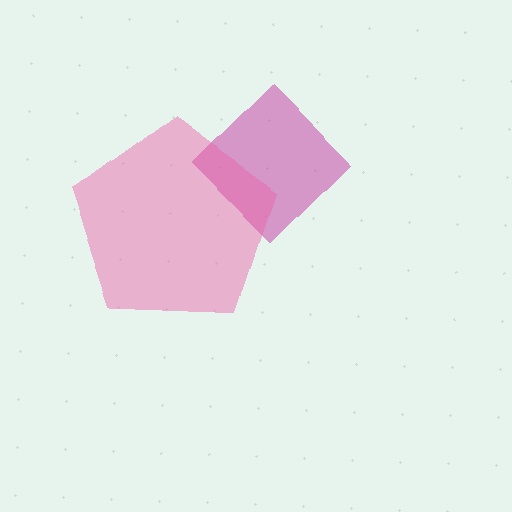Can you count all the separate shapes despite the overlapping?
Yes, there are 2 separate shapes.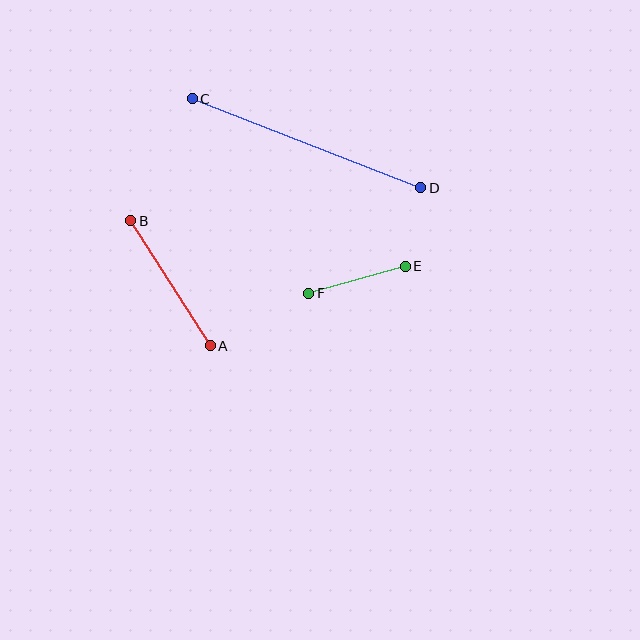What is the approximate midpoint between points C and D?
The midpoint is at approximately (306, 143) pixels.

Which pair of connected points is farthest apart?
Points C and D are farthest apart.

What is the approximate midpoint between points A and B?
The midpoint is at approximately (171, 283) pixels.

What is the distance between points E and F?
The distance is approximately 100 pixels.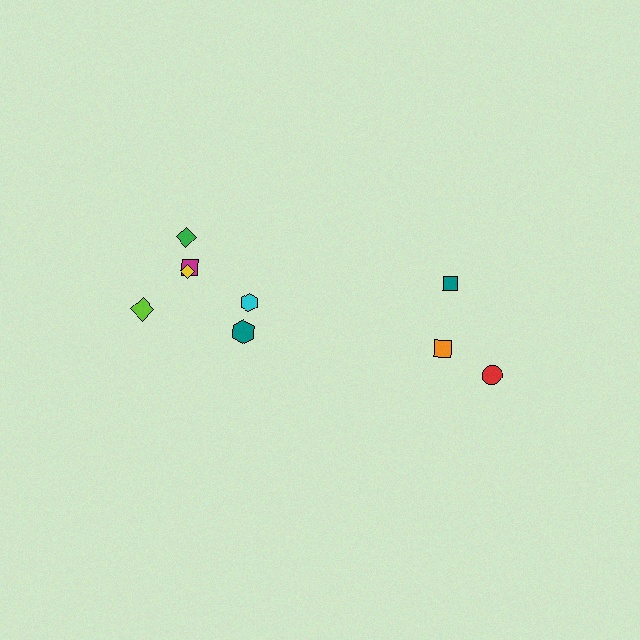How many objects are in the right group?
There are 3 objects.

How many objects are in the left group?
There are 6 objects.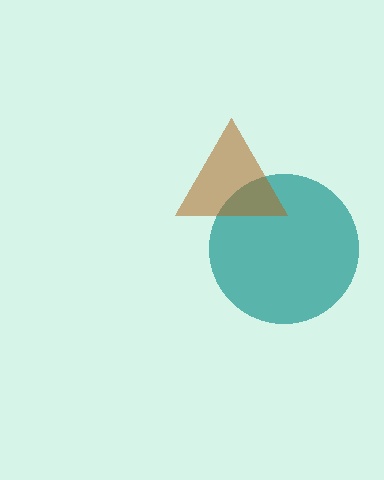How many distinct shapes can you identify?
There are 2 distinct shapes: a teal circle, a brown triangle.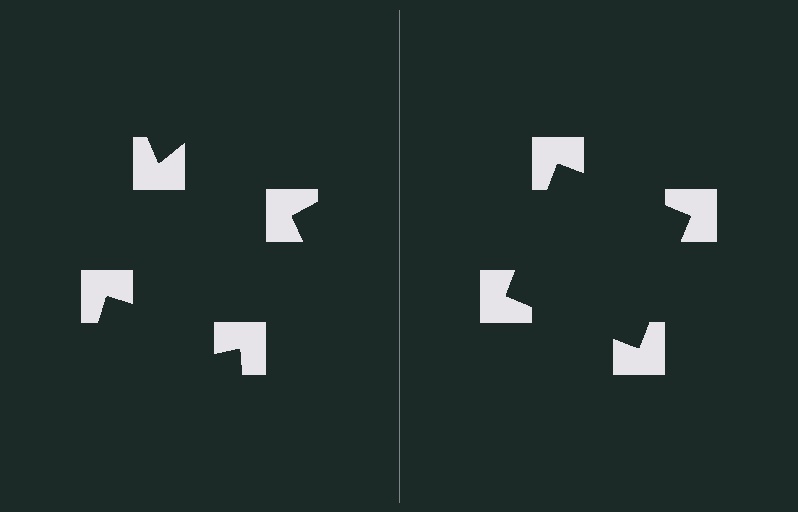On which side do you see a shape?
An illusory square appears on the right side. On the left side the wedge cuts are rotated, so no coherent shape forms.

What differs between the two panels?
The notched squares are positioned identically on both sides; only the wedge orientations differ. On the right they align to a square; on the left they are misaligned.